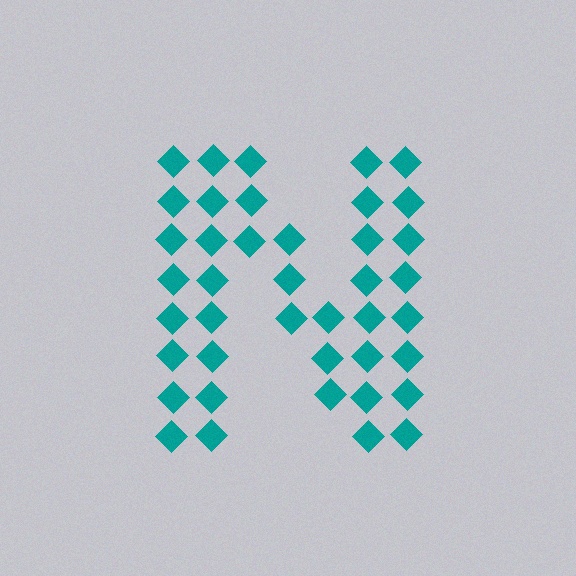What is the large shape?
The large shape is the letter N.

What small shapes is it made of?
It is made of small diamonds.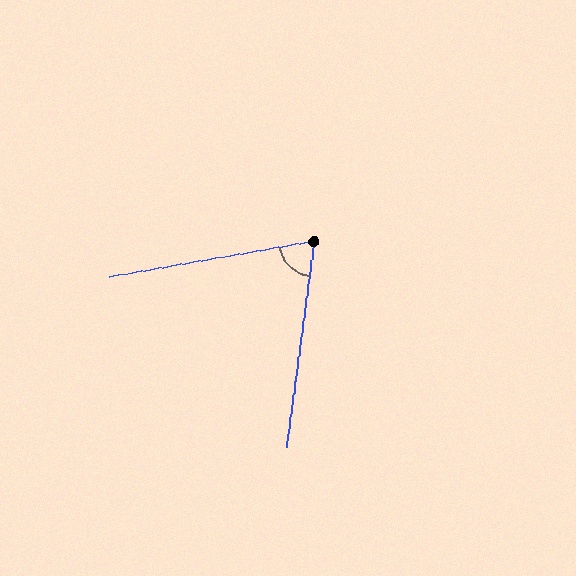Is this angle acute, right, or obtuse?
It is acute.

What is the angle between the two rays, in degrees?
Approximately 72 degrees.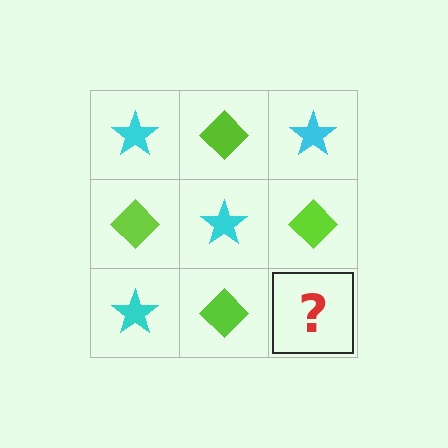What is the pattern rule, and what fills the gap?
The rule is that it alternates cyan star and lime diamond in a checkerboard pattern. The gap should be filled with a cyan star.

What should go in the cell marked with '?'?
The missing cell should contain a cyan star.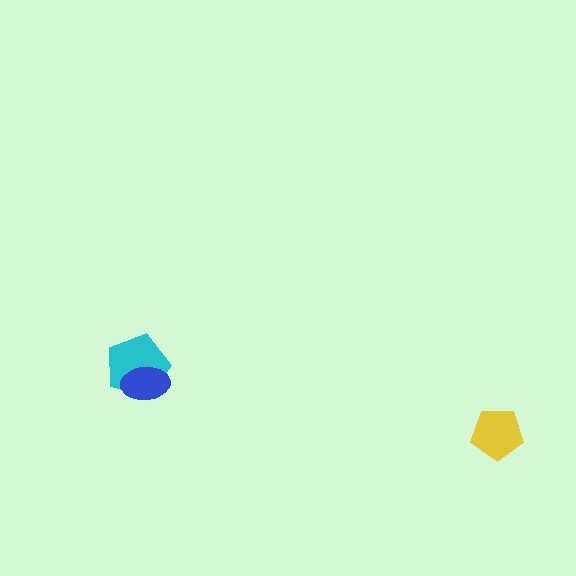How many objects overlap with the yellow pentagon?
0 objects overlap with the yellow pentagon.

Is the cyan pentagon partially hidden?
Yes, it is partially covered by another shape.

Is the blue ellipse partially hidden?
No, no other shape covers it.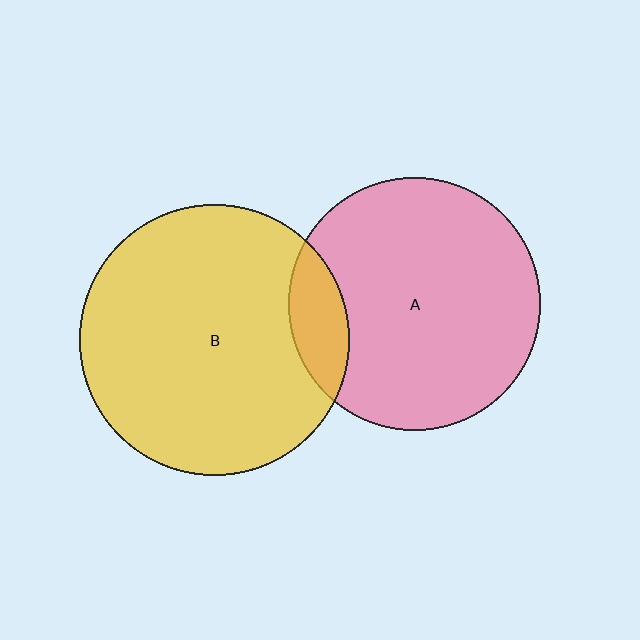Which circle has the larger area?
Circle B (yellow).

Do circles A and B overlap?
Yes.